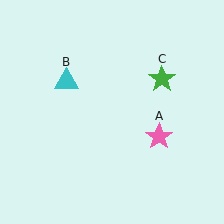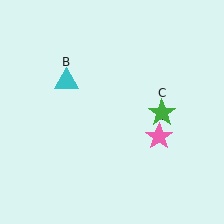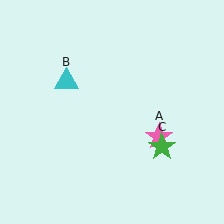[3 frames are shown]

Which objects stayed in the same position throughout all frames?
Pink star (object A) and cyan triangle (object B) remained stationary.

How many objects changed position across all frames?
1 object changed position: green star (object C).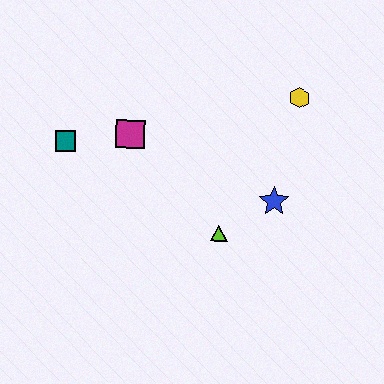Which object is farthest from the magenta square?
The yellow hexagon is farthest from the magenta square.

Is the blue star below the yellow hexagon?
Yes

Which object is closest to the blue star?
The lime triangle is closest to the blue star.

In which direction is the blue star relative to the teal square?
The blue star is to the right of the teal square.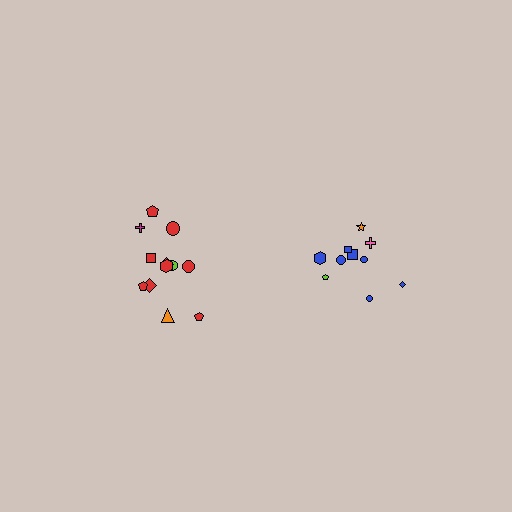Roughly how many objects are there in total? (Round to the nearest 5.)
Roughly 20 objects in total.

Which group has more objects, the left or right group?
The left group.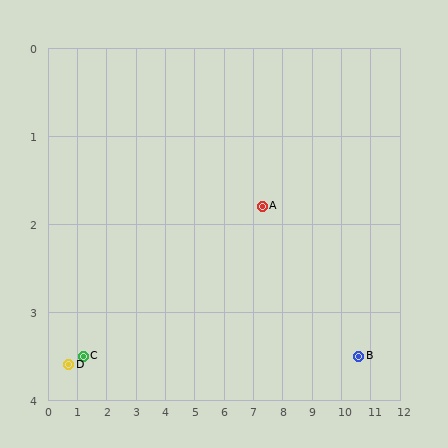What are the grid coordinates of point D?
Point D is at approximately (0.7, 3.6).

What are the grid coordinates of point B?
Point B is at approximately (10.6, 3.5).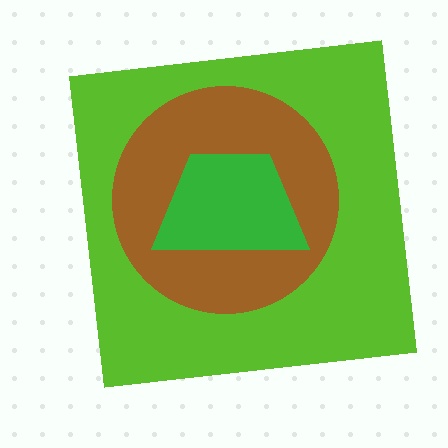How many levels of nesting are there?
3.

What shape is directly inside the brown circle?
The green trapezoid.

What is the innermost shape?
The green trapezoid.